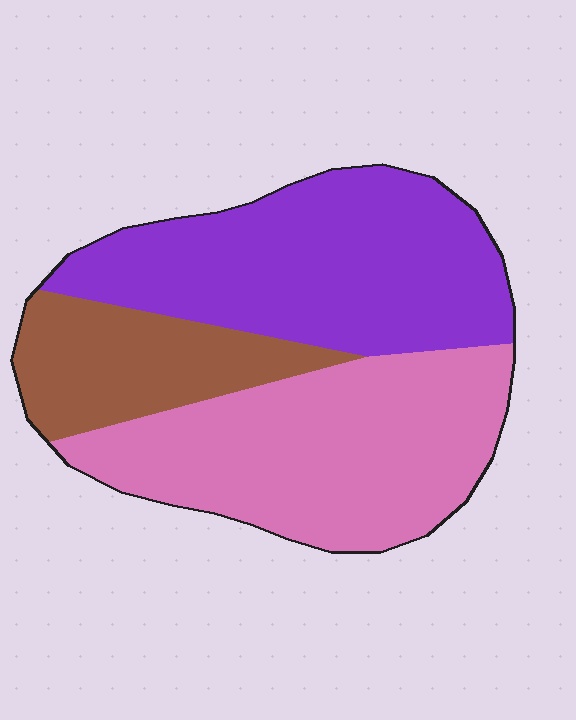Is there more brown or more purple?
Purple.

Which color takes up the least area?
Brown, at roughly 20%.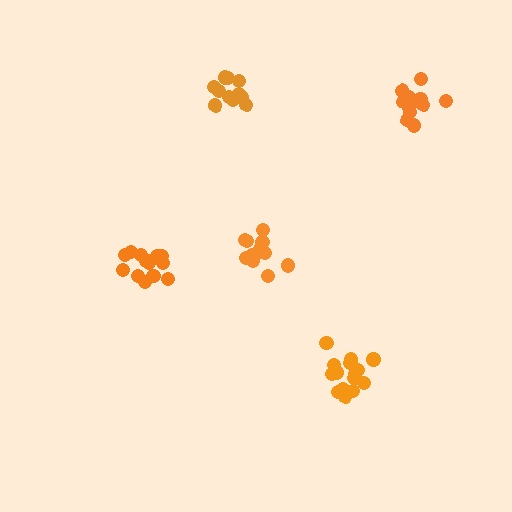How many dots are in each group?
Group 1: 14 dots, Group 2: 12 dots, Group 3: 14 dots, Group 4: 13 dots, Group 5: 15 dots (68 total).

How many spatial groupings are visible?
There are 5 spatial groupings.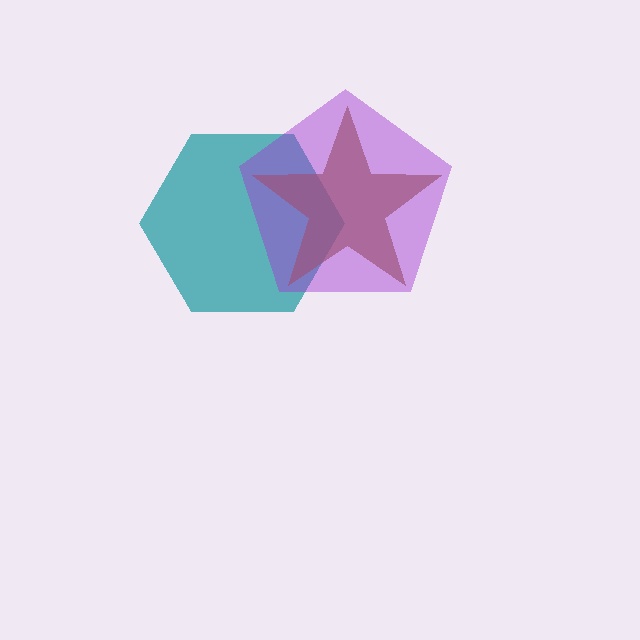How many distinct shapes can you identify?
There are 3 distinct shapes: a teal hexagon, a brown star, a purple pentagon.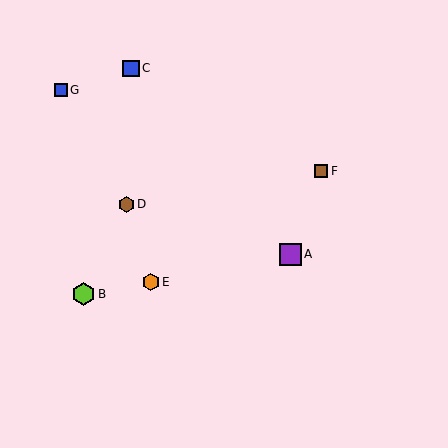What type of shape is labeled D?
Shape D is a brown hexagon.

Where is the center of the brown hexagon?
The center of the brown hexagon is at (126, 204).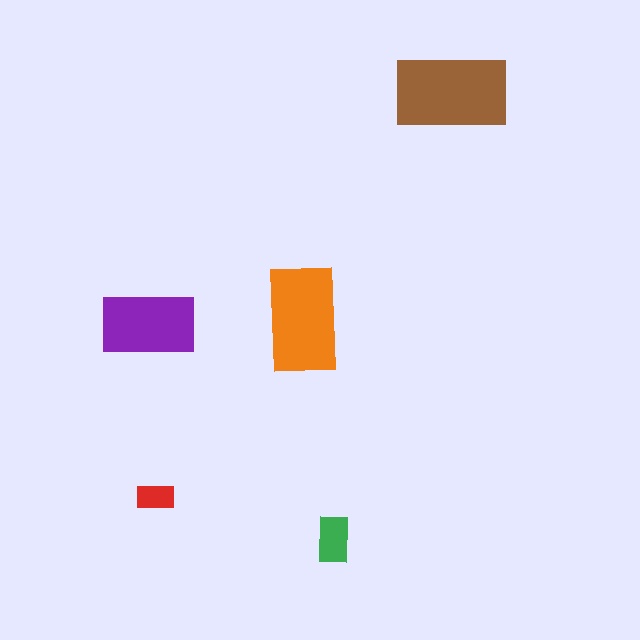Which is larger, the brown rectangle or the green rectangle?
The brown one.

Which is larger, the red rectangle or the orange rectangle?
The orange one.